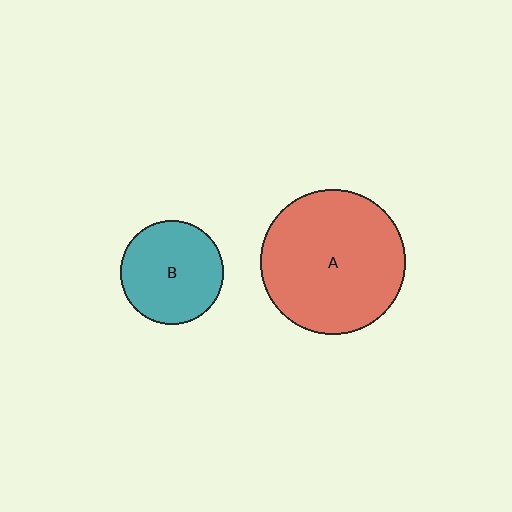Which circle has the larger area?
Circle A (red).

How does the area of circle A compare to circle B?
Approximately 1.9 times.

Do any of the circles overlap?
No, none of the circles overlap.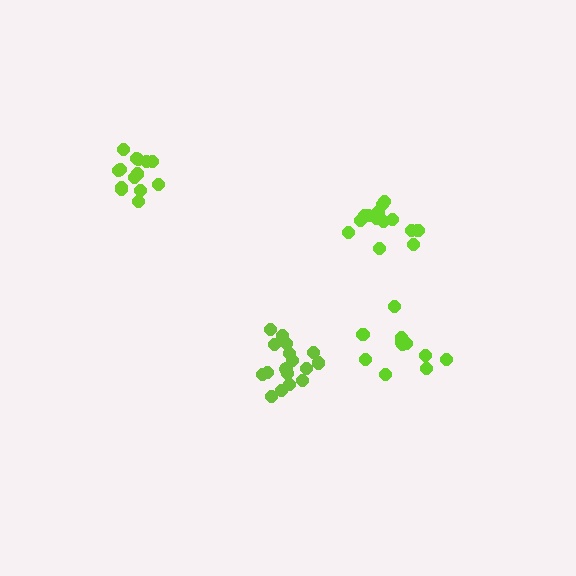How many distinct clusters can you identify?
There are 4 distinct clusters.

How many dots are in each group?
Group 1: 14 dots, Group 2: 11 dots, Group 3: 14 dots, Group 4: 17 dots (56 total).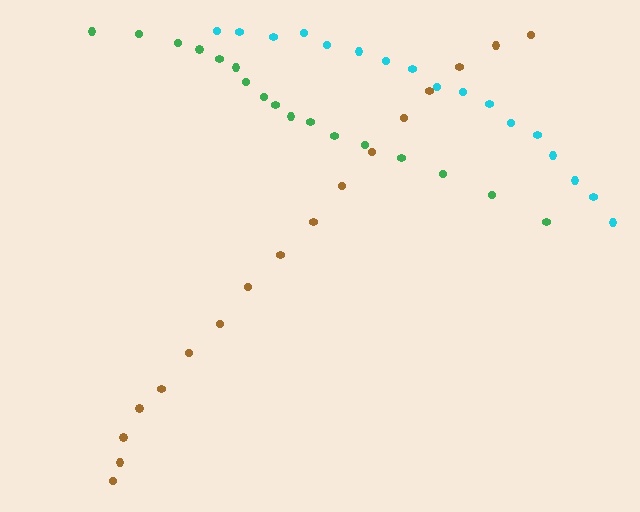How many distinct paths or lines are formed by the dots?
There are 3 distinct paths.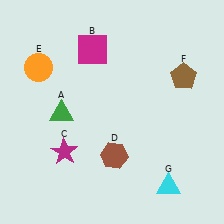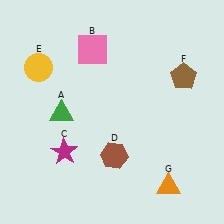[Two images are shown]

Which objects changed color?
B changed from magenta to pink. E changed from orange to yellow. G changed from cyan to orange.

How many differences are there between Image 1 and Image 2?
There are 3 differences between the two images.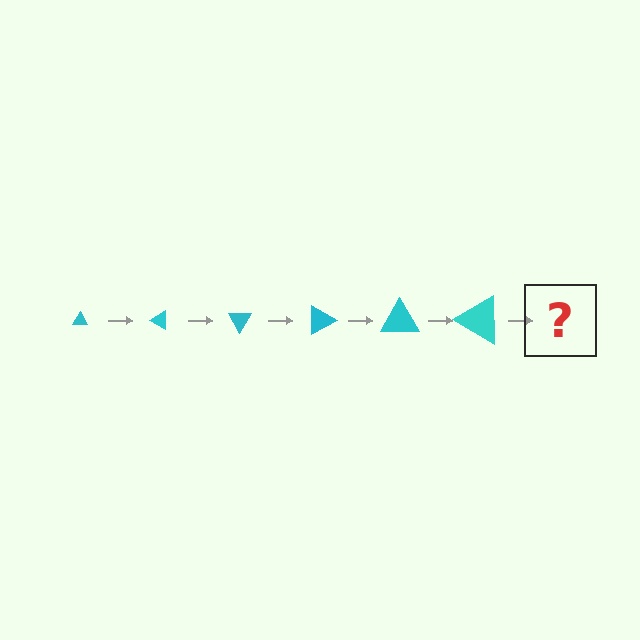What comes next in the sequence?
The next element should be a triangle, larger than the previous one and rotated 180 degrees from the start.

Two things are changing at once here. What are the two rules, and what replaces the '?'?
The two rules are that the triangle grows larger each step and it rotates 30 degrees each step. The '?' should be a triangle, larger than the previous one and rotated 180 degrees from the start.